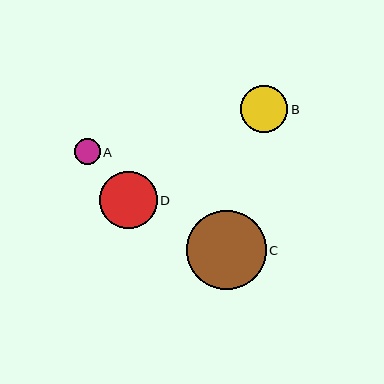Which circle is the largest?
Circle C is the largest with a size of approximately 79 pixels.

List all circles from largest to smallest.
From largest to smallest: C, D, B, A.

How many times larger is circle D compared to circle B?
Circle D is approximately 1.2 times the size of circle B.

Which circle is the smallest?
Circle A is the smallest with a size of approximately 26 pixels.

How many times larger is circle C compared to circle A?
Circle C is approximately 3.0 times the size of circle A.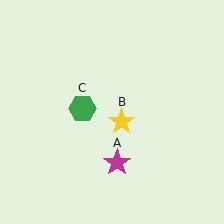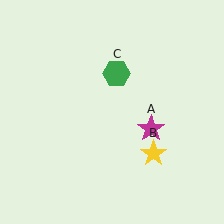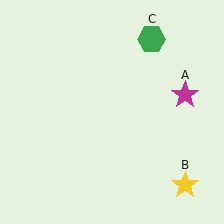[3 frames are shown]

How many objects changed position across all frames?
3 objects changed position: magenta star (object A), yellow star (object B), green hexagon (object C).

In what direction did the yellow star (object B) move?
The yellow star (object B) moved down and to the right.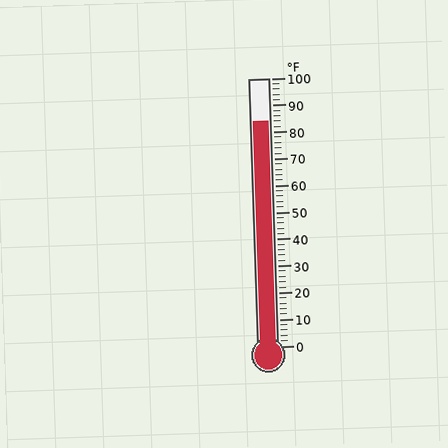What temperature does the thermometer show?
The thermometer shows approximately 84°F.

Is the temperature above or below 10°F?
The temperature is above 10°F.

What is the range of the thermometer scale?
The thermometer scale ranges from 0°F to 100°F.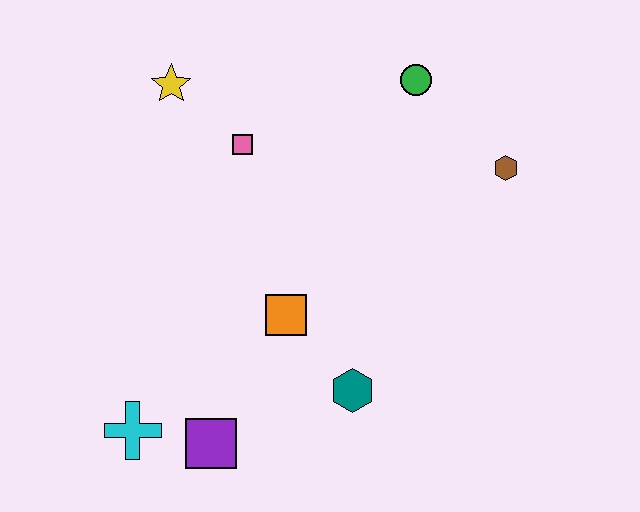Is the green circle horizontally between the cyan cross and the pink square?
No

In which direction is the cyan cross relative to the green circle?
The cyan cross is below the green circle.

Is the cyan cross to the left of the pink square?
Yes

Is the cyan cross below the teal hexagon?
Yes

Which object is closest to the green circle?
The brown hexagon is closest to the green circle.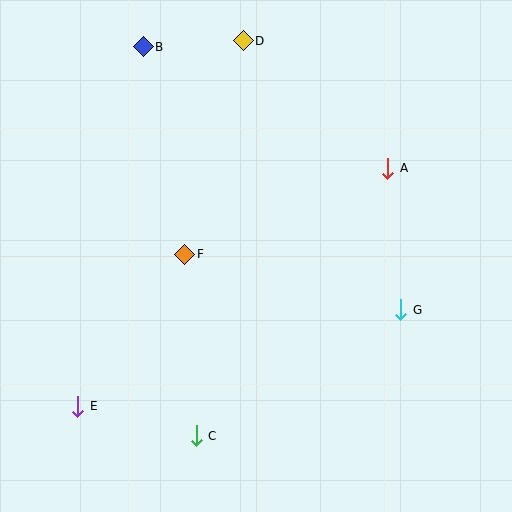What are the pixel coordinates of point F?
Point F is at (185, 254).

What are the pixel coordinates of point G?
Point G is at (401, 310).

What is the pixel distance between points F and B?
The distance between F and B is 212 pixels.